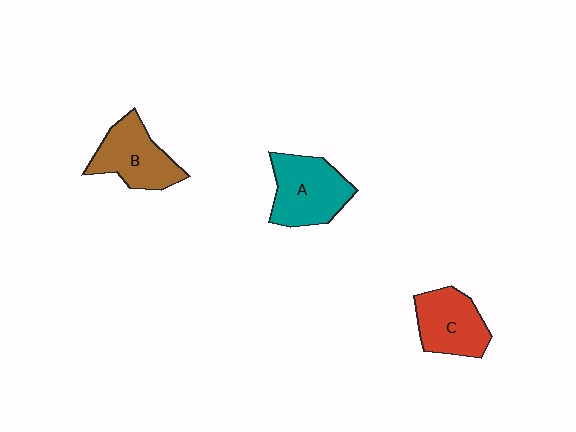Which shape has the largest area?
Shape A (teal).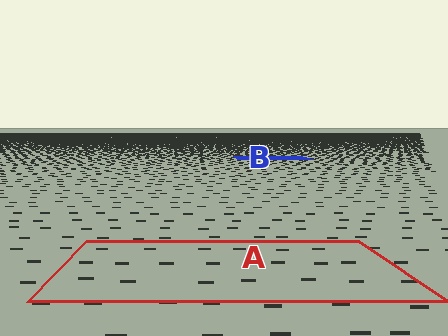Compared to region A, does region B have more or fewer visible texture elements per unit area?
Region B has more texture elements per unit area — they are packed more densely because it is farther away.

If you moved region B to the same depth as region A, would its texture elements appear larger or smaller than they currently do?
They would appear larger. At a closer depth, the same texture elements are projected at a bigger on-screen size.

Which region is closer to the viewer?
Region A is closer. The texture elements there are larger and more spread out.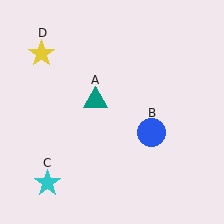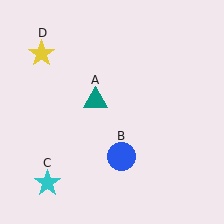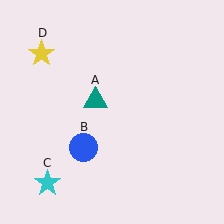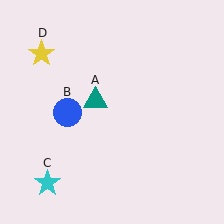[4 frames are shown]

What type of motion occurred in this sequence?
The blue circle (object B) rotated clockwise around the center of the scene.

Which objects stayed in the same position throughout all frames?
Teal triangle (object A) and cyan star (object C) and yellow star (object D) remained stationary.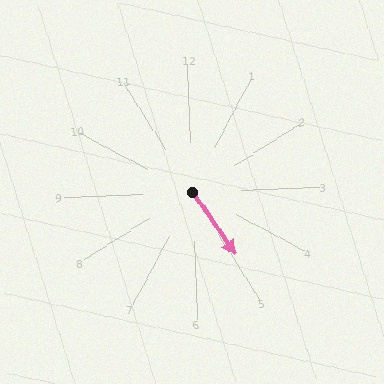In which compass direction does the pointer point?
Southeast.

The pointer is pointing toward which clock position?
Roughly 5 o'clock.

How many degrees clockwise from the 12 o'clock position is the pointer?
Approximately 147 degrees.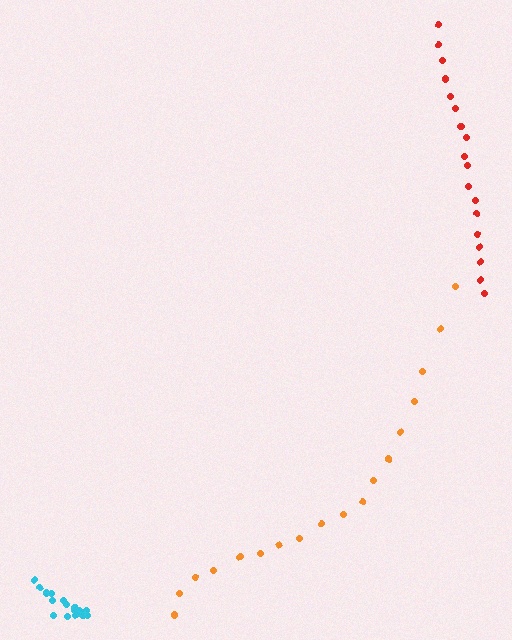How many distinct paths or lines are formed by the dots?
There are 3 distinct paths.